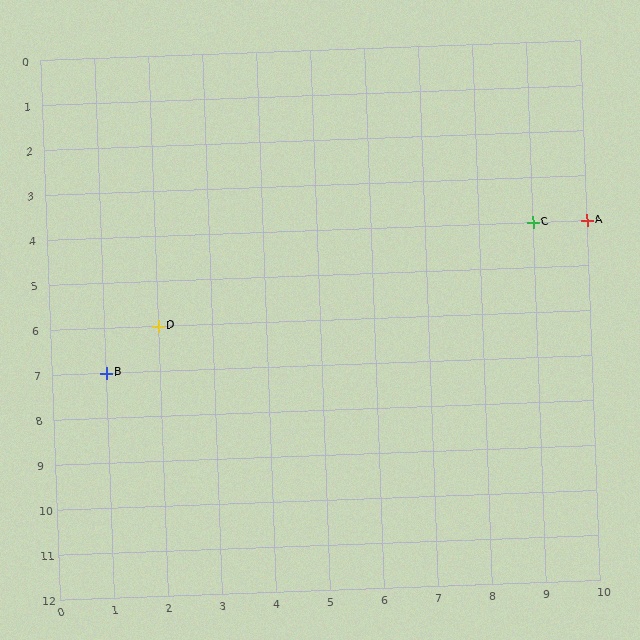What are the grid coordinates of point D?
Point D is at grid coordinates (2, 6).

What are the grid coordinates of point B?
Point B is at grid coordinates (1, 7).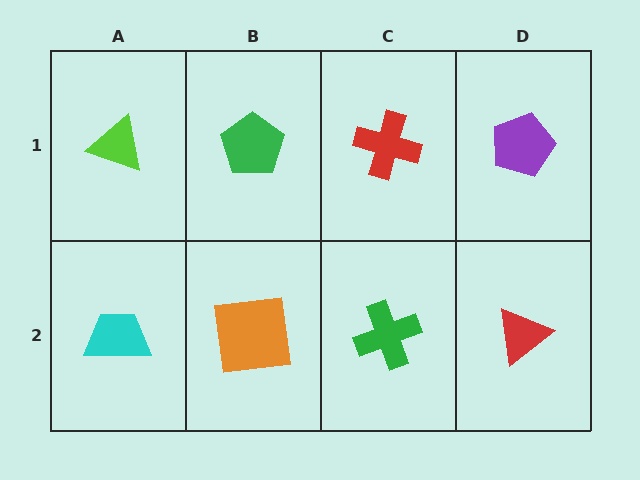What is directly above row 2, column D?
A purple pentagon.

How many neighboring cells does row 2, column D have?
2.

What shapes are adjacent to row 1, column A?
A cyan trapezoid (row 2, column A), a green pentagon (row 1, column B).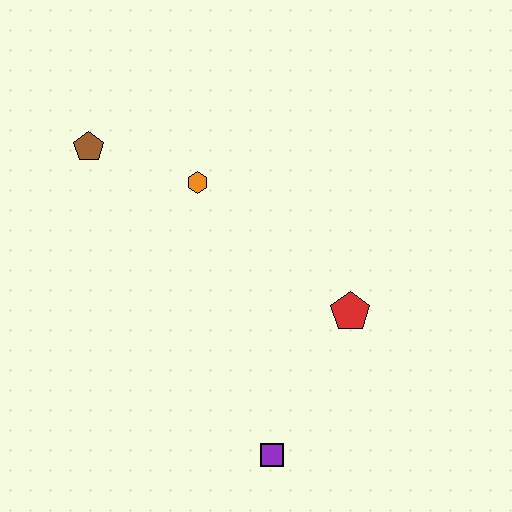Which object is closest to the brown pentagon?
The orange hexagon is closest to the brown pentagon.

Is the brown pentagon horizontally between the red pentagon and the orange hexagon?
No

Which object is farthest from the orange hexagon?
The purple square is farthest from the orange hexagon.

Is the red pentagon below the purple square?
No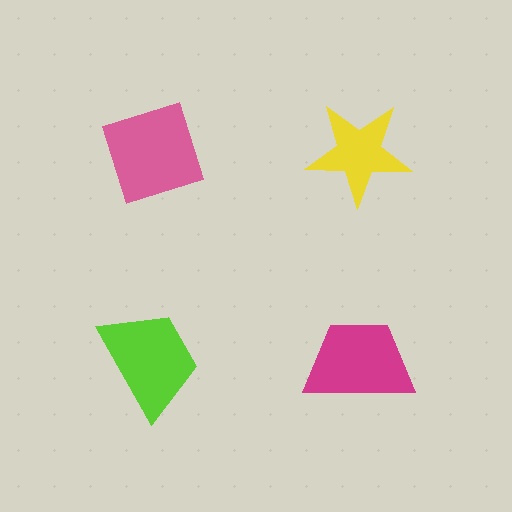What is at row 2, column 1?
A lime trapezoid.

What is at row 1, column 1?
A pink diamond.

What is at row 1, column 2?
A yellow star.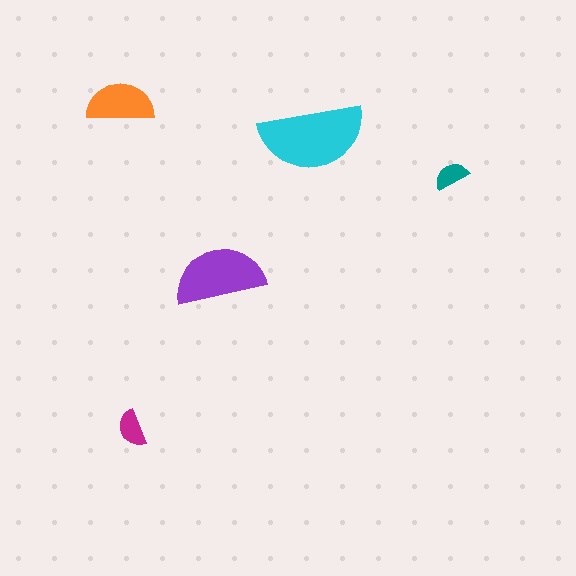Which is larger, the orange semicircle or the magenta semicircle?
The orange one.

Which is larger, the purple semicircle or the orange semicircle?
The purple one.